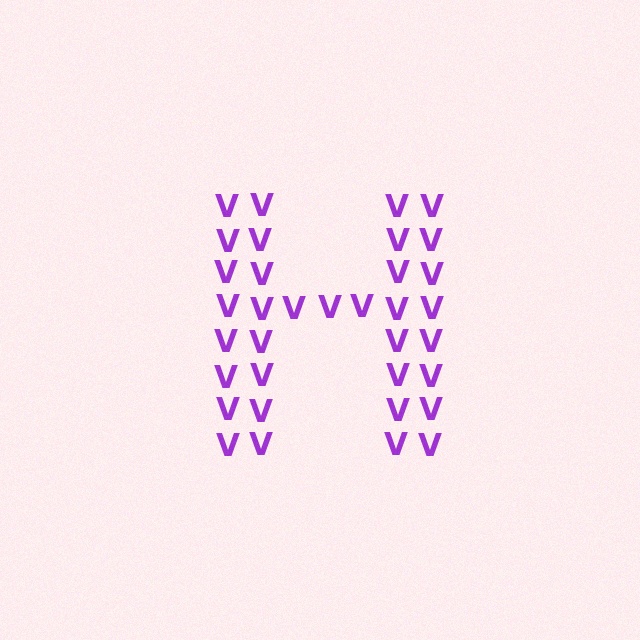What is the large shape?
The large shape is the letter H.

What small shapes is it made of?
It is made of small letter V's.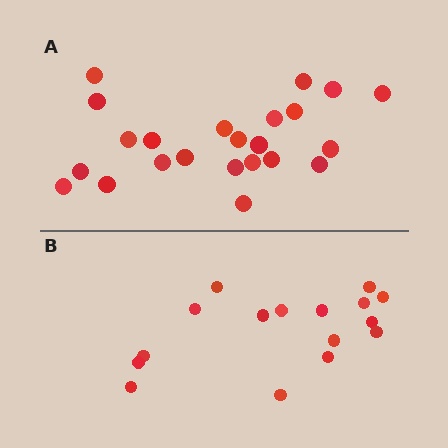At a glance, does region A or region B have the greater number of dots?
Region A (the top region) has more dots.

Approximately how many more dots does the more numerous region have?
Region A has roughly 8 or so more dots than region B.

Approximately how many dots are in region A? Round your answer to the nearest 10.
About 20 dots. (The exact count is 23, which rounds to 20.)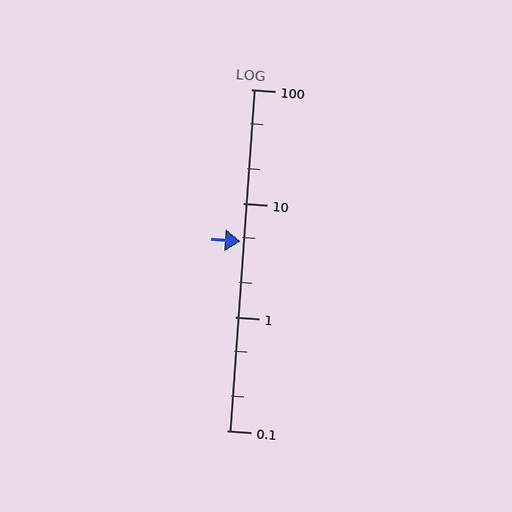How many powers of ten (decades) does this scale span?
The scale spans 3 decades, from 0.1 to 100.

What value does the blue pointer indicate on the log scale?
The pointer indicates approximately 4.6.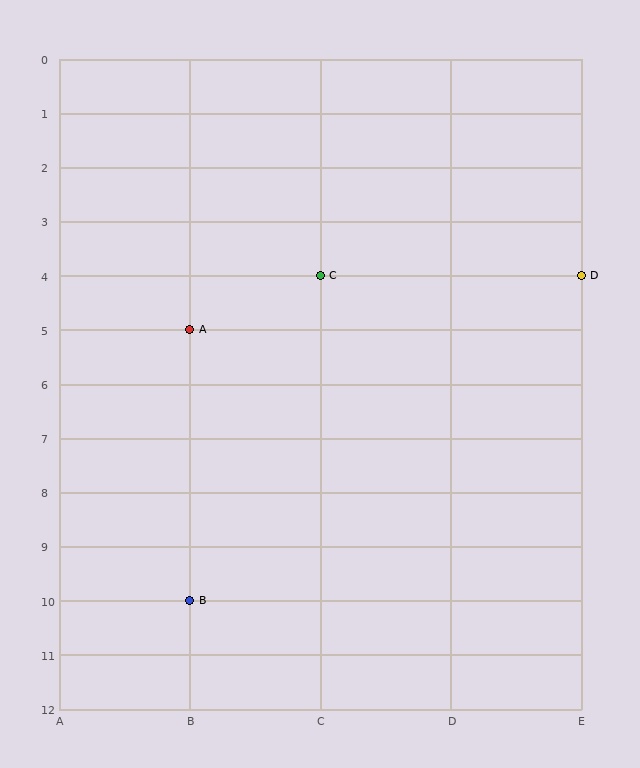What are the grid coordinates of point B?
Point B is at grid coordinates (B, 10).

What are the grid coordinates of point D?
Point D is at grid coordinates (E, 4).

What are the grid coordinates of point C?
Point C is at grid coordinates (C, 4).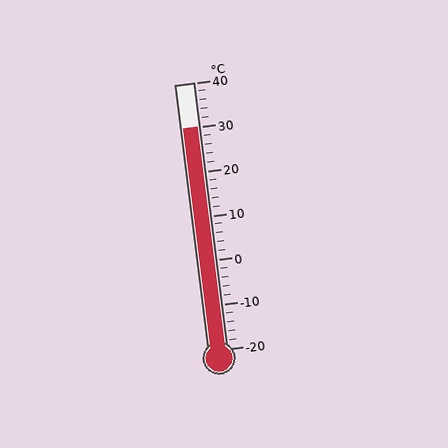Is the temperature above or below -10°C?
The temperature is above -10°C.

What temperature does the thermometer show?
The thermometer shows approximately 30°C.